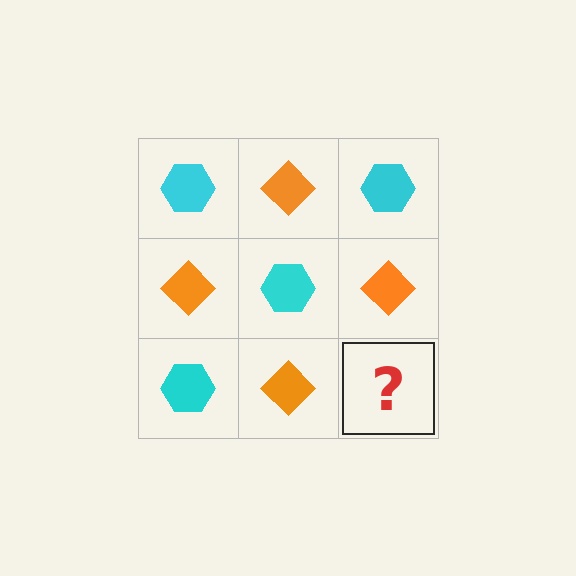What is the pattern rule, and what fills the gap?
The rule is that it alternates cyan hexagon and orange diamond in a checkerboard pattern. The gap should be filled with a cyan hexagon.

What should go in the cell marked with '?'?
The missing cell should contain a cyan hexagon.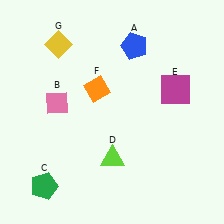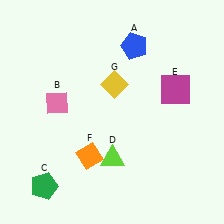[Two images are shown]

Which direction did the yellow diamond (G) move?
The yellow diamond (G) moved right.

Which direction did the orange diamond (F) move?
The orange diamond (F) moved down.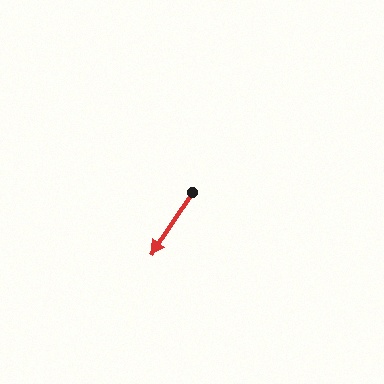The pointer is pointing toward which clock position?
Roughly 7 o'clock.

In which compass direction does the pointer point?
Southwest.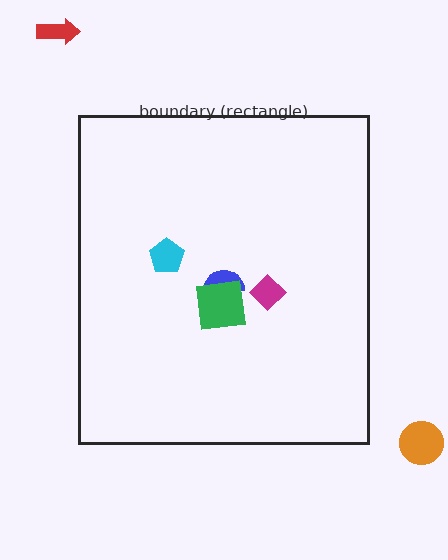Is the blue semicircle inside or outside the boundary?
Inside.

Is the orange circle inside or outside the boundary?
Outside.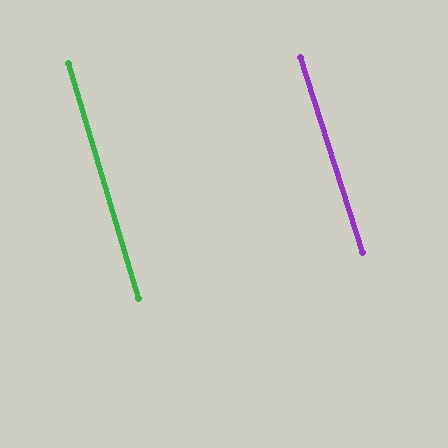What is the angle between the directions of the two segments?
Approximately 1 degree.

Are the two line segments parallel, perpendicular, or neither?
Parallel — their directions differ by only 1.1°.